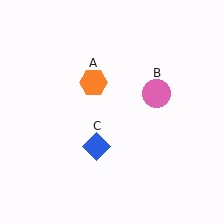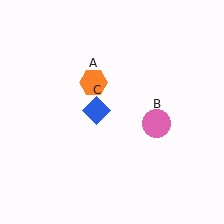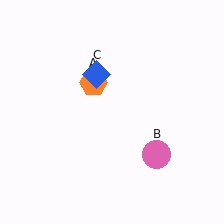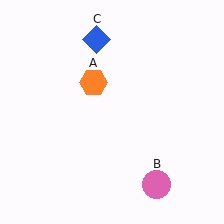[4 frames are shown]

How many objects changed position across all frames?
2 objects changed position: pink circle (object B), blue diamond (object C).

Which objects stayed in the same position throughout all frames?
Orange hexagon (object A) remained stationary.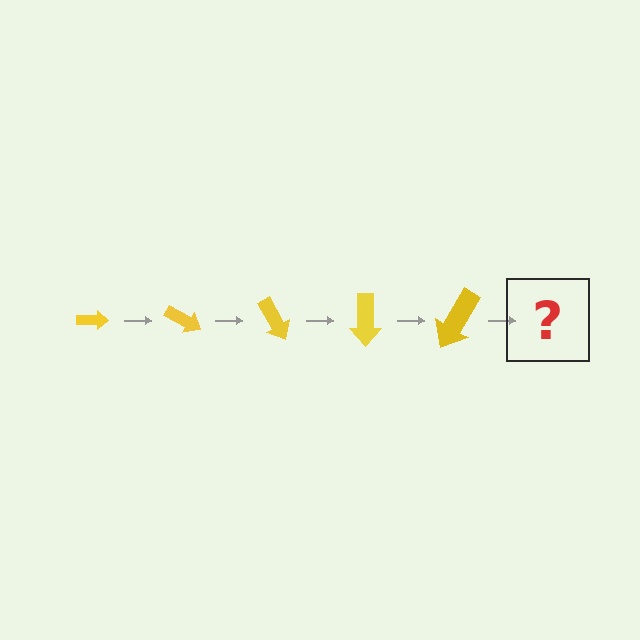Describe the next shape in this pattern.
It should be an arrow, larger than the previous one and rotated 150 degrees from the start.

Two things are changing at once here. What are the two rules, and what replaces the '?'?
The two rules are that the arrow grows larger each step and it rotates 30 degrees each step. The '?' should be an arrow, larger than the previous one and rotated 150 degrees from the start.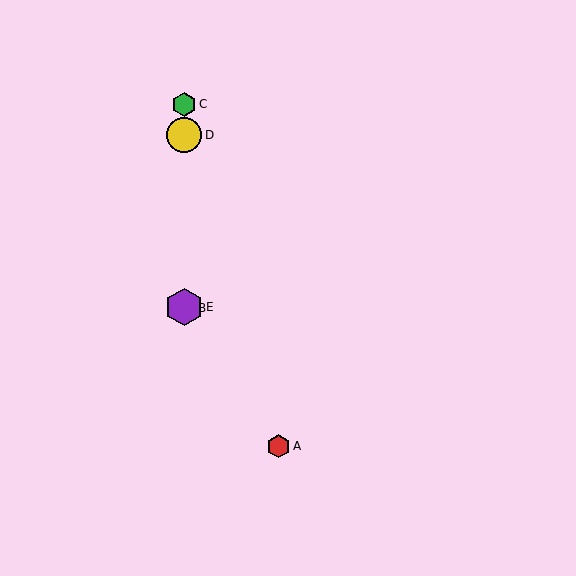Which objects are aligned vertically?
Objects B, C, D, E are aligned vertically.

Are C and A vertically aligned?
No, C is at x≈184 and A is at x≈279.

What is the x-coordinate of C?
Object C is at x≈184.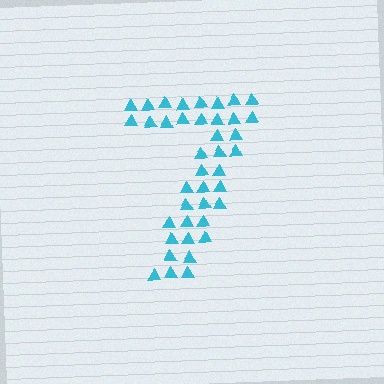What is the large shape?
The large shape is the digit 7.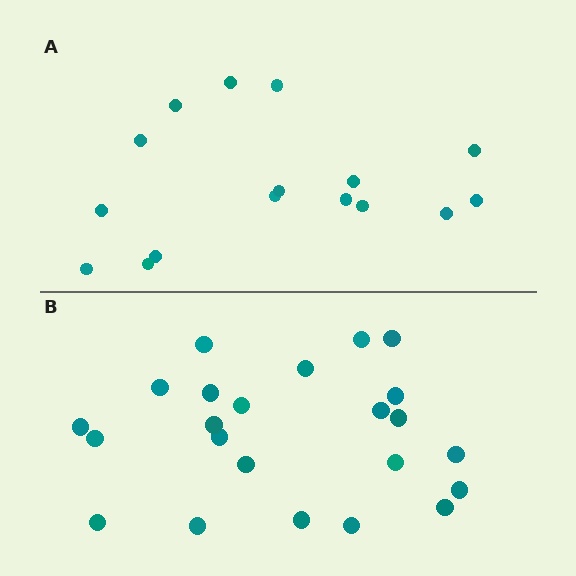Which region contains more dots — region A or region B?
Region B (the bottom region) has more dots.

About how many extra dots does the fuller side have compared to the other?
Region B has roughly 8 or so more dots than region A.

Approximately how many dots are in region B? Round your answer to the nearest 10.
About 20 dots. (The exact count is 23, which rounds to 20.)